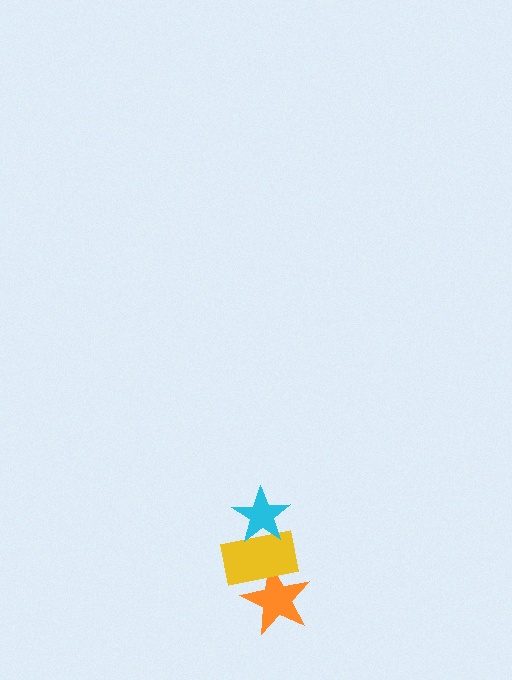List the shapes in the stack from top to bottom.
From top to bottom: the cyan star, the yellow rectangle, the orange star.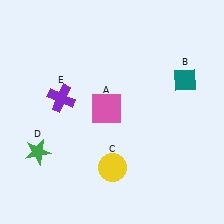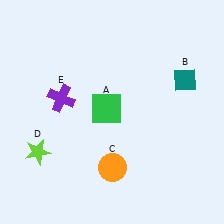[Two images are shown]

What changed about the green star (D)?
In Image 1, D is green. In Image 2, it changed to lime.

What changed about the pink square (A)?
In Image 1, A is pink. In Image 2, it changed to green.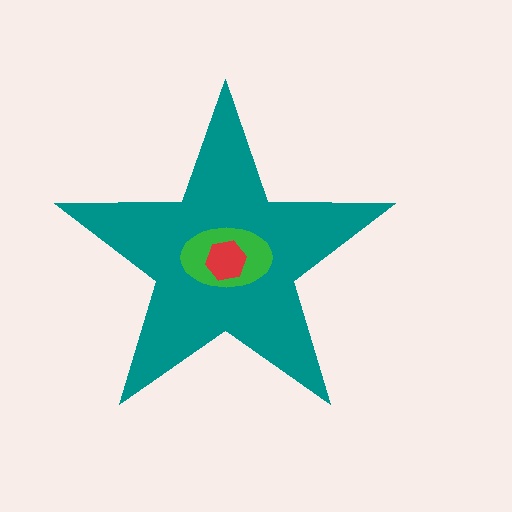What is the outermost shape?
The teal star.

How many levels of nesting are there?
3.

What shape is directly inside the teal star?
The green ellipse.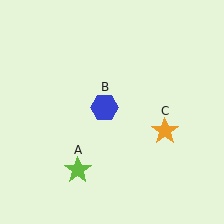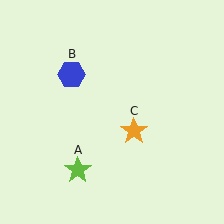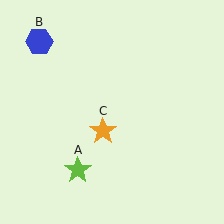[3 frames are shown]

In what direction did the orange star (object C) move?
The orange star (object C) moved left.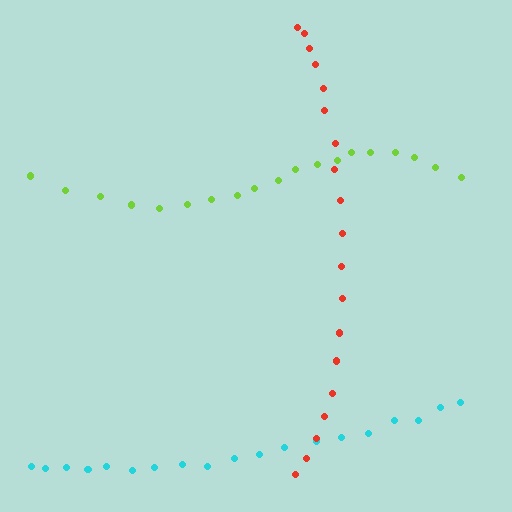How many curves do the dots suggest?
There are 3 distinct paths.